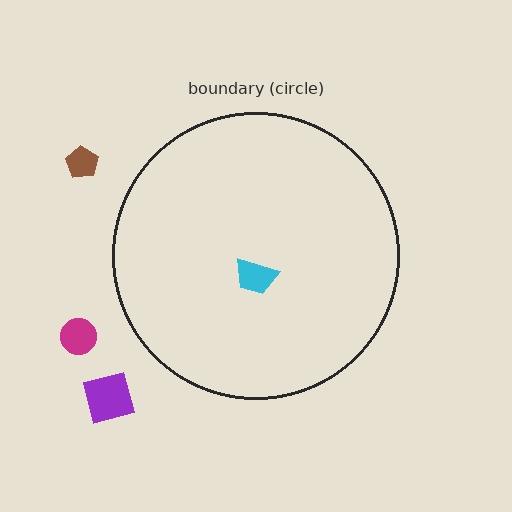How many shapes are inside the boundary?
1 inside, 3 outside.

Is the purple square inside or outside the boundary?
Outside.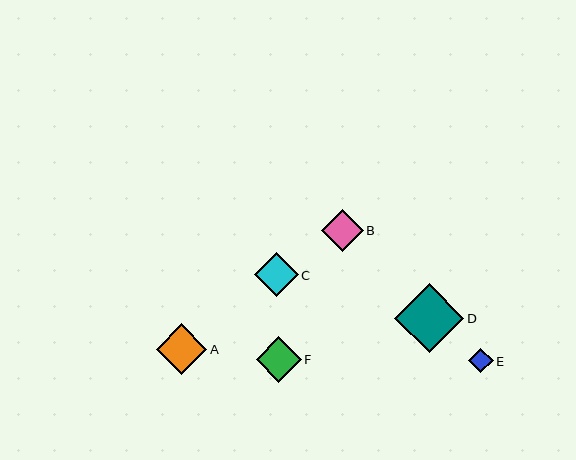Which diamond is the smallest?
Diamond E is the smallest with a size of approximately 24 pixels.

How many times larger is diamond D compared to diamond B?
Diamond D is approximately 1.6 times the size of diamond B.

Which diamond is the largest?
Diamond D is the largest with a size of approximately 69 pixels.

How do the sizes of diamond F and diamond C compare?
Diamond F and diamond C are approximately the same size.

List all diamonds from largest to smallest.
From largest to smallest: D, A, F, C, B, E.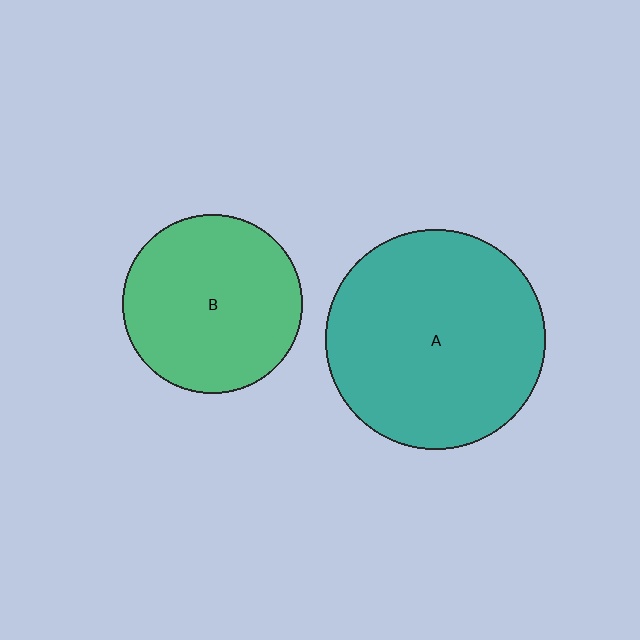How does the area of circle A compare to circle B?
Approximately 1.5 times.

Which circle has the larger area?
Circle A (teal).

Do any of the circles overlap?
No, none of the circles overlap.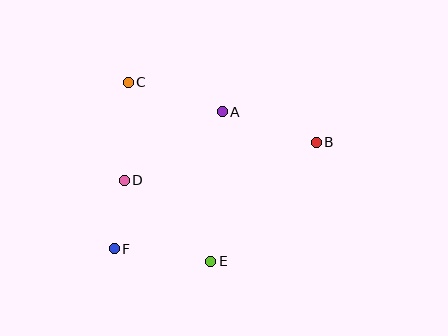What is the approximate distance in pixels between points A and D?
The distance between A and D is approximately 119 pixels.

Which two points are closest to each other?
Points D and F are closest to each other.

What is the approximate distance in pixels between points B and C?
The distance between B and C is approximately 197 pixels.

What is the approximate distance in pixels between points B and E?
The distance between B and E is approximately 159 pixels.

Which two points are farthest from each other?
Points B and F are farthest from each other.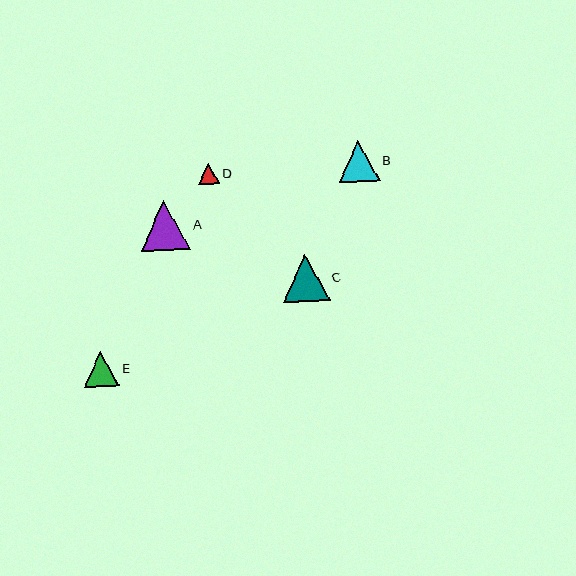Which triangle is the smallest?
Triangle D is the smallest with a size of approximately 21 pixels.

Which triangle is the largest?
Triangle A is the largest with a size of approximately 50 pixels.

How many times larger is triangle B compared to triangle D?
Triangle B is approximately 1.9 times the size of triangle D.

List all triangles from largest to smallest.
From largest to smallest: A, C, B, E, D.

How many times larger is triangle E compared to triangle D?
Triangle E is approximately 1.7 times the size of triangle D.